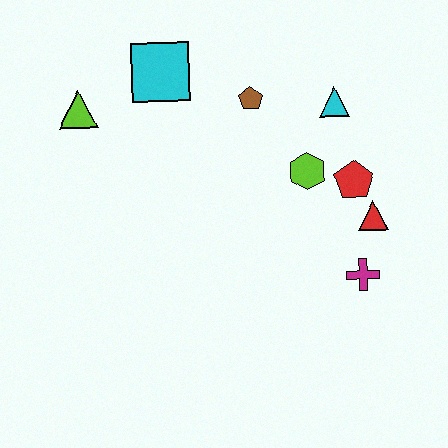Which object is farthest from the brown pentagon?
The magenta cross is farthest from the brown pentagon.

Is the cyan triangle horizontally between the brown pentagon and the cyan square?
No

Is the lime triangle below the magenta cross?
No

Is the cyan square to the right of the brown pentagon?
No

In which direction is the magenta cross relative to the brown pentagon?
The magenta cross is below the brown pentagon.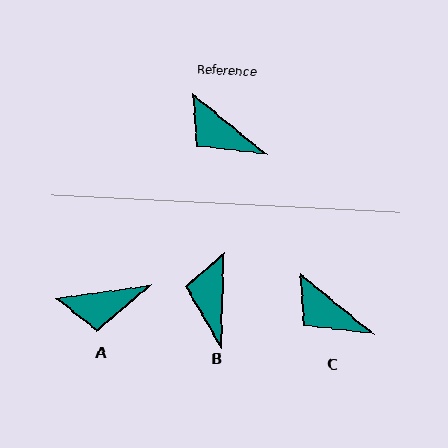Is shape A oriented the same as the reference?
No, it is off by about 47 degrees.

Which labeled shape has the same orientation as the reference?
C.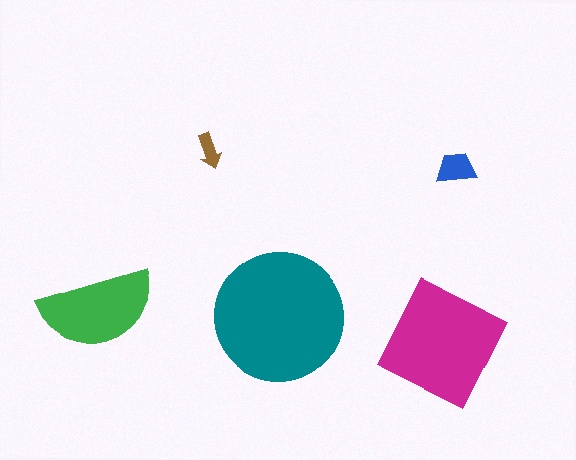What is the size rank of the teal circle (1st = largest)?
1st.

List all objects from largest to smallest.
The teal circle, the magenta square, the green semicircle, the blue trapezoid, the brown arrow.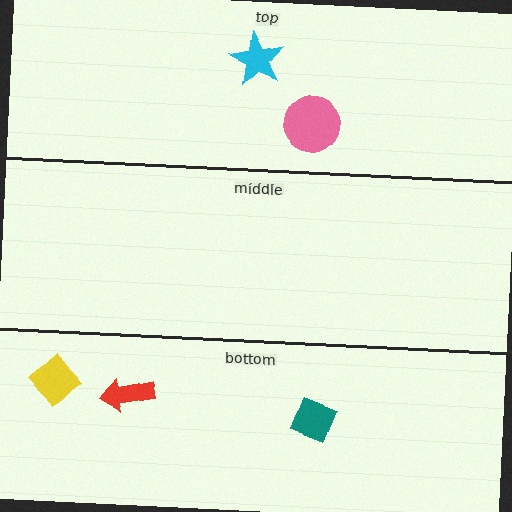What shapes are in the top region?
The pink circle, the cyan star.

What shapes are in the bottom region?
The red arrow, the teal square, the yellow diamond.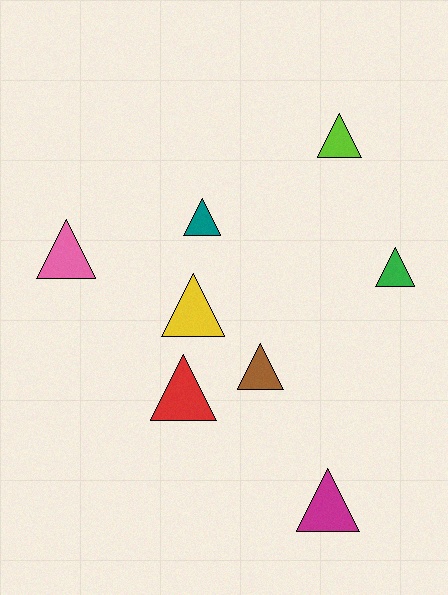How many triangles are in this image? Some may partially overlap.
There are 8 triangles.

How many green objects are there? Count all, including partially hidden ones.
There is 1 green object.